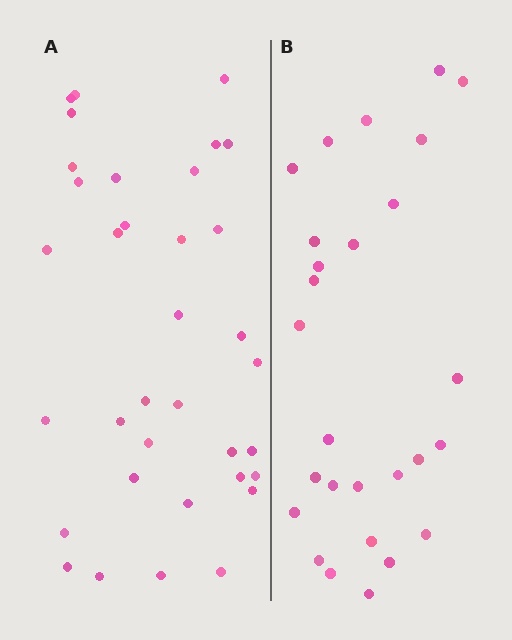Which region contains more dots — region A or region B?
Region A (the left region) has more dots.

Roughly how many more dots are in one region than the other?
Region A has roughly 8 or so more dots than region B.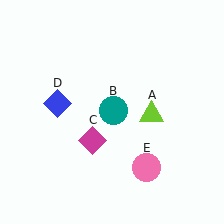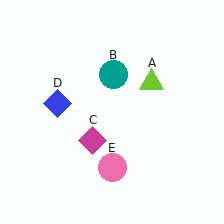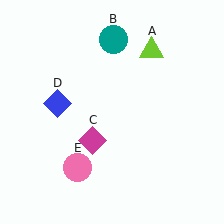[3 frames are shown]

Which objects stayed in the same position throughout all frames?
Magenta diamond (object C) and blue diamond (object D) remained stationary.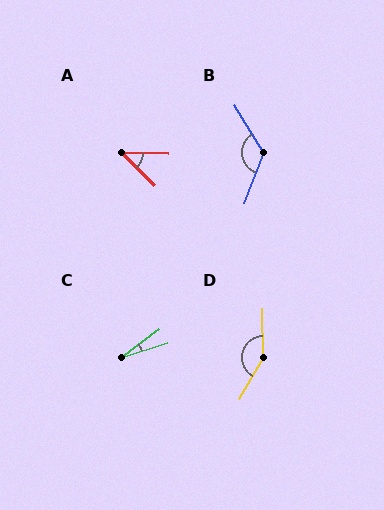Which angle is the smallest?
C, at approximately 18 degrees.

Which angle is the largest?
D, at approximately 149 degrees.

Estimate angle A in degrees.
Approximately 43 degrees.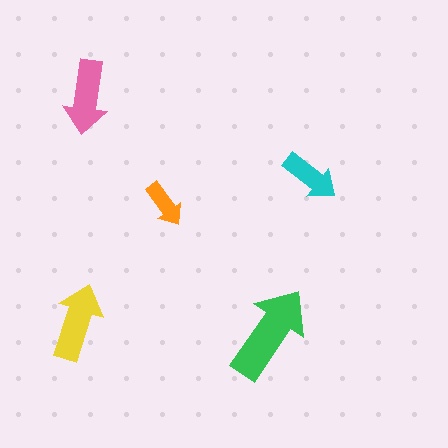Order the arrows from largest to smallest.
the green one, the yellow one, the pink one, the cyan one, the orange one.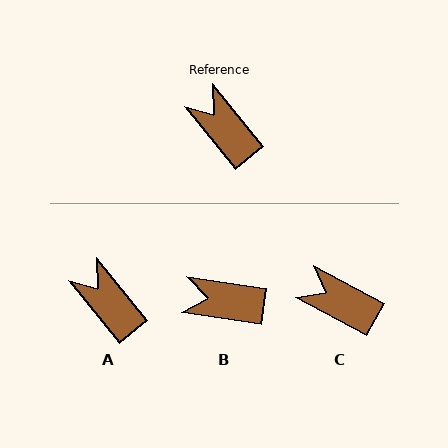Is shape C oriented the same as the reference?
No, it is off by about 22 degrees.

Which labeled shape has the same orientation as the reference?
A.